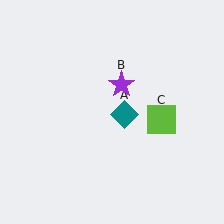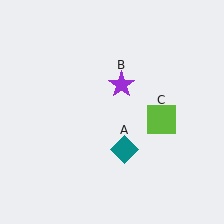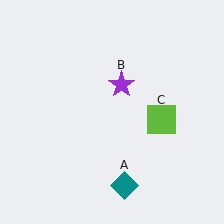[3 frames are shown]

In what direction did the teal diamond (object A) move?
The teal diamond (object A) moved down.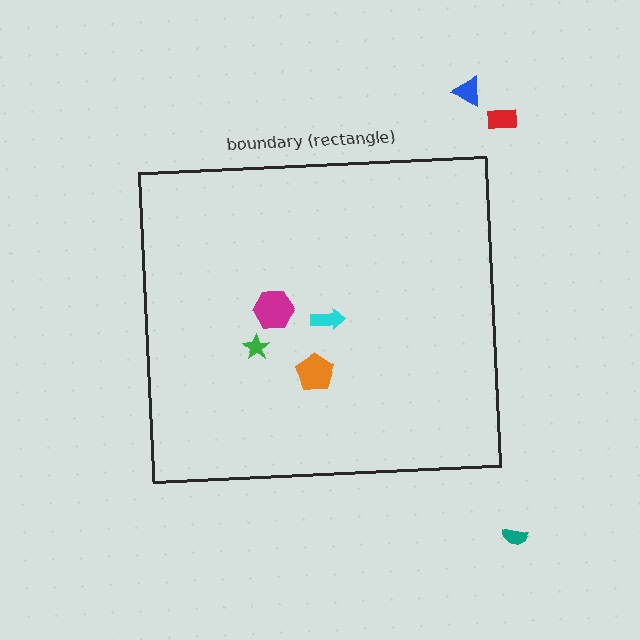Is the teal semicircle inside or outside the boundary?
Outside.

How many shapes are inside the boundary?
4 inside, 3 outside.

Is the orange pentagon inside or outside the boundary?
Inside.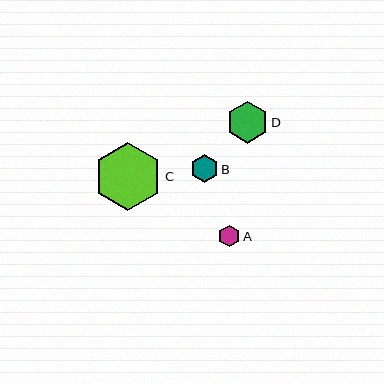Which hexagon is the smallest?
Hexagon A is the smallest with a size of approximately 21 pixels.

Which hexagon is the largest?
Hexagon C is the largest with a size of approximately 68 pixels.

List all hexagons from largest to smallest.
From largest to smallest: C, D, B, A.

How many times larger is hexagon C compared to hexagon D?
Hexagon C is approximately 1.6 times the size of hexagon D.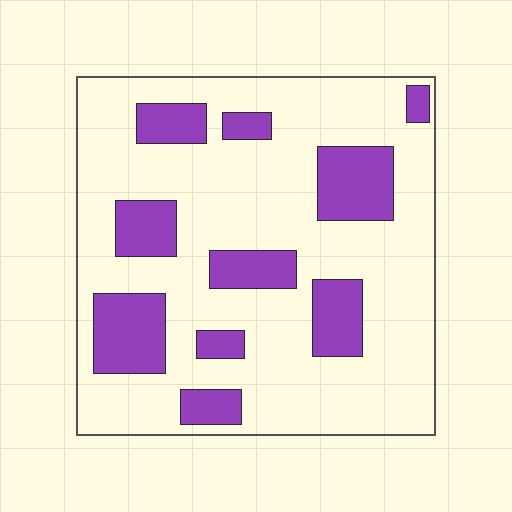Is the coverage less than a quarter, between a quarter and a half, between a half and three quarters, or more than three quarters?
Less than a quarter.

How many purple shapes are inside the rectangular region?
10.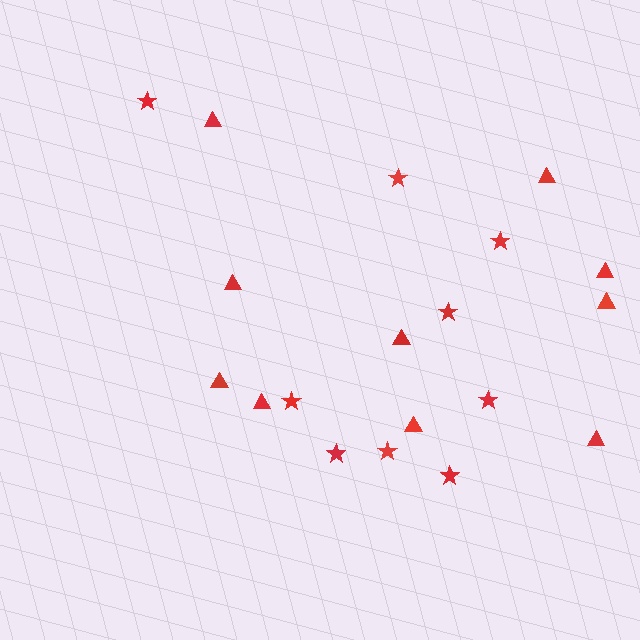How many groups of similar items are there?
There are 2 groups: one group of stars (9) and one group of triangles (10).